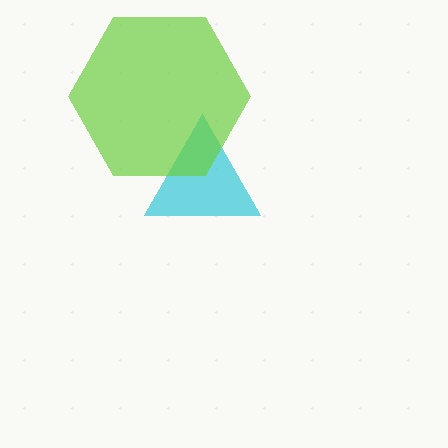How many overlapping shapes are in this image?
There are 2 overlapping shapes in the image.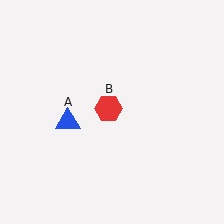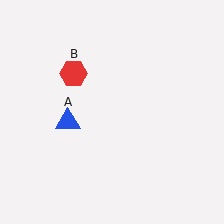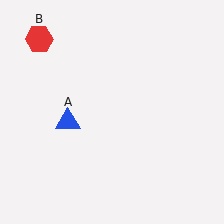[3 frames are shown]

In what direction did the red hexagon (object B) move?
The red hexagon (object B) moved up and to the left.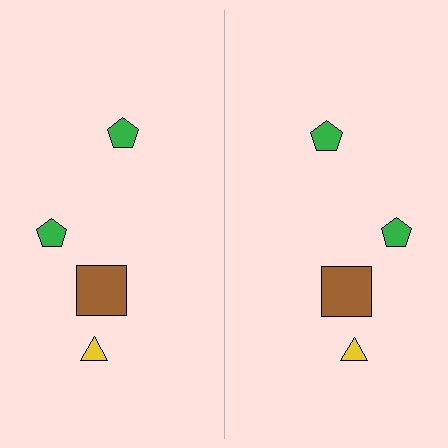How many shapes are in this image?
There are 8 shapes in this image.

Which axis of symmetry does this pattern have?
The pattern has a vertical axis of symmetry running through the center of the image.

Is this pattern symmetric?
Yes, this pattern has bilateral (reflection) symmetry.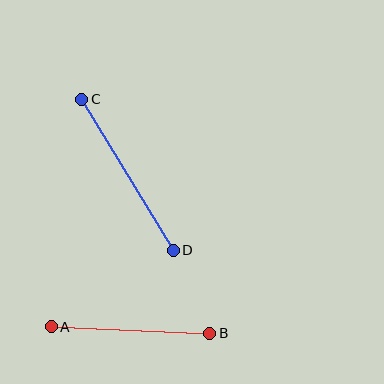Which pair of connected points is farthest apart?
Points C and D are farthest apart.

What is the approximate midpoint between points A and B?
The midpoint is at approximately (131, 330) pixels.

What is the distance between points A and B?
The distance is approximately 158 pixels.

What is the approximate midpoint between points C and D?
The midpoint is at approximately (127, 175) pixels.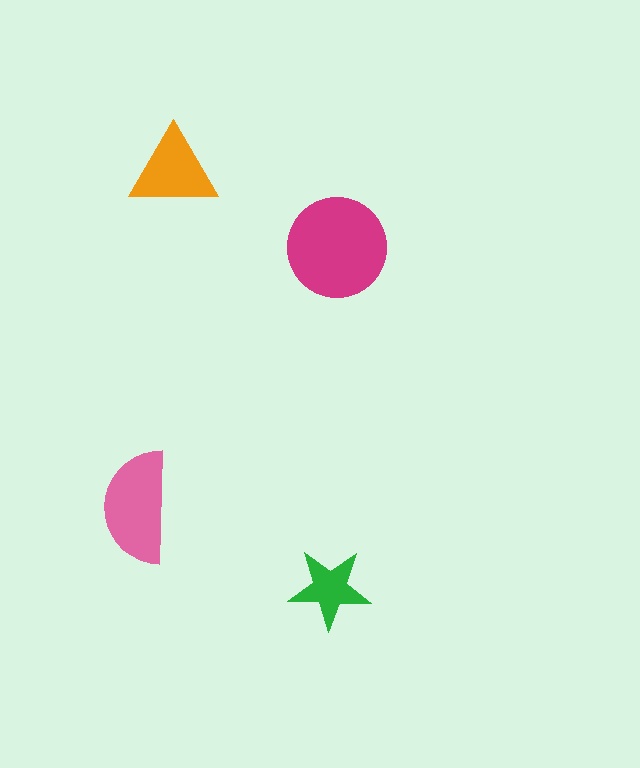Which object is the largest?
The magenta circle.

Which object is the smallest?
The green star.